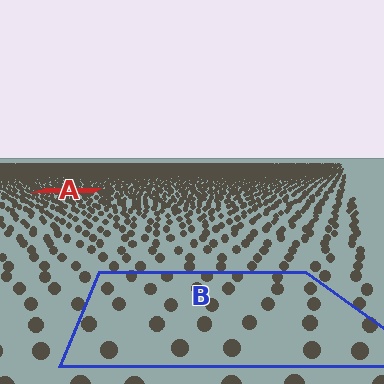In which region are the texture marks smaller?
The texture marks are smaller in region A, because it is farther away.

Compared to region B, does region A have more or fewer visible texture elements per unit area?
Region A has more texture elements per unit area — they are packed more densely because it is farther away.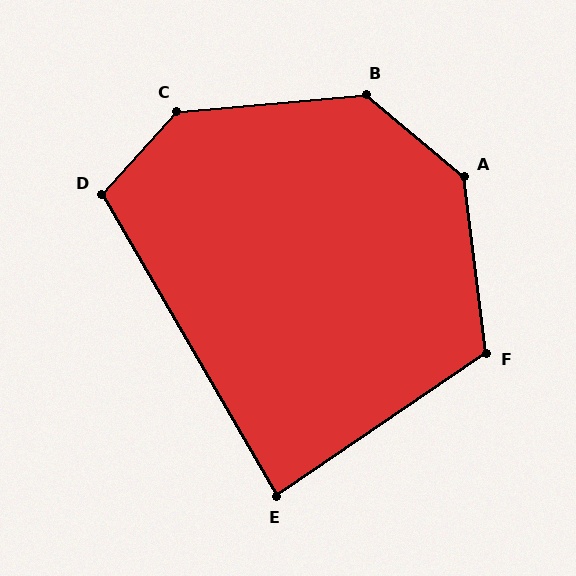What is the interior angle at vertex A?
Approximately 137 degrees (obtuse).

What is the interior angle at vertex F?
Approximately 117 degrees (obtuse).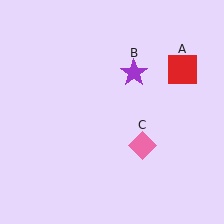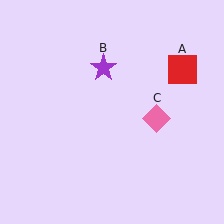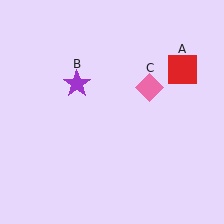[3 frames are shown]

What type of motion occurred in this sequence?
The purple star (object B), pink diamond (object C) rotated counterclockwise around the center of the scene.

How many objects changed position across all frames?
2 objects changed position: purple star (object B), pink diamond (object C).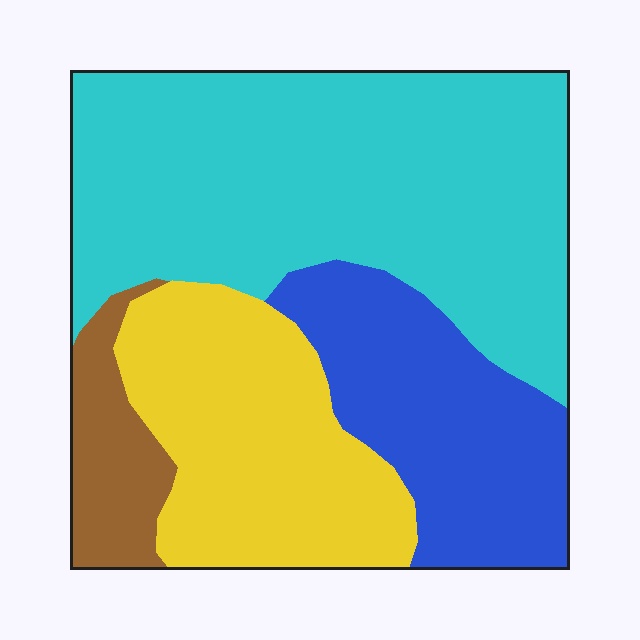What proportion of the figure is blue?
Blue takes up about one fifth (1/5) of the figure.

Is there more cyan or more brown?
Cyan.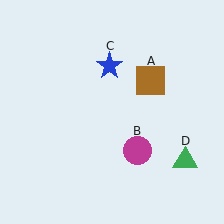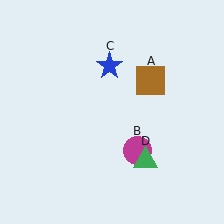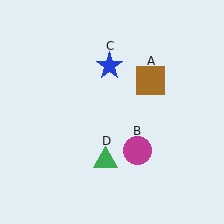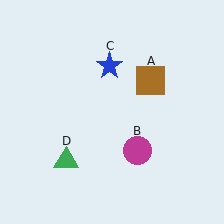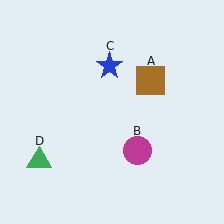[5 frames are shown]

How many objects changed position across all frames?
1 object changed position: green triangle (object D).